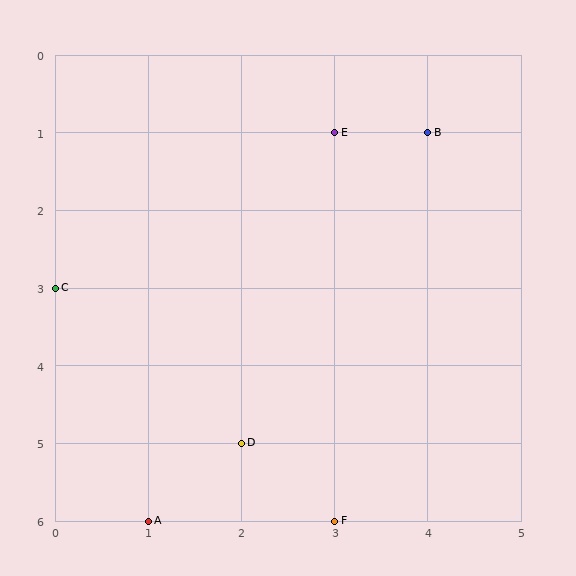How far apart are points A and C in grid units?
Points A and C are 1 column and 3 rows apart (about 3.2 grid units diagonally).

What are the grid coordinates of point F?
Point F is at grid coordinates (3, 6).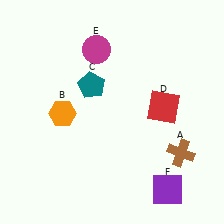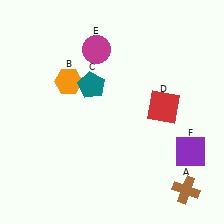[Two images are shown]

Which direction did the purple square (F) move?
The purple square (F) moved up.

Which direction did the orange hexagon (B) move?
The orange hexagon (B) moved up.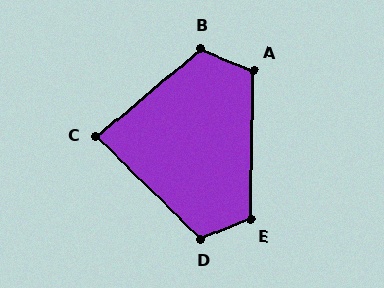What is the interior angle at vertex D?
Approximately 114 degrees (obtuse).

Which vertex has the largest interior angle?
B, at approximately 117 degrees.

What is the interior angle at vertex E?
Approximately 113 degrees (obtuse).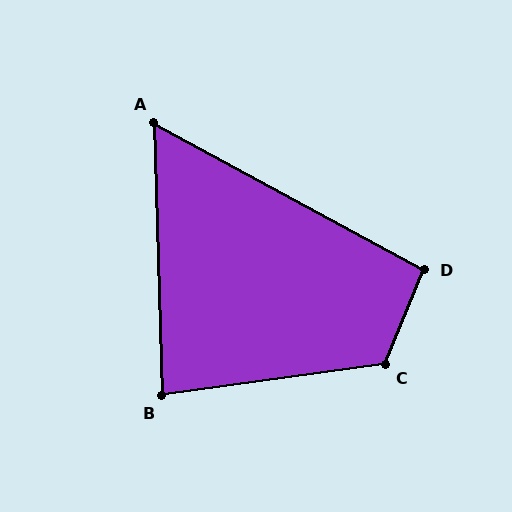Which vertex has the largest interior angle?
C, at approximately 120 degrees.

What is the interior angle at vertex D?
Approximately 96 degrees (obtuse).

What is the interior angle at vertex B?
Approximately 84 degrees (acute).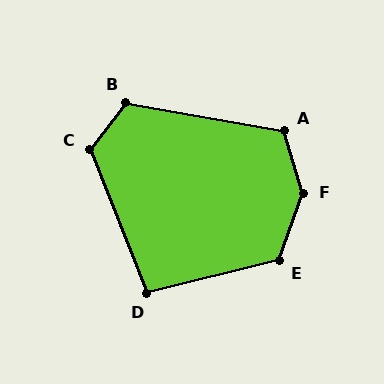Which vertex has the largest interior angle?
F, at approximately 144 degrees.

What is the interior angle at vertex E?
Approximately 123 degrees (obtuse).